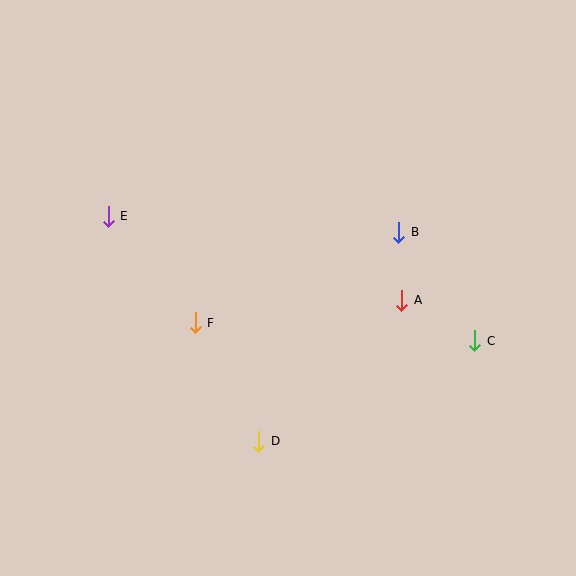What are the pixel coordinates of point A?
Point A is at (402, 300).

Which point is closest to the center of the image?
Point F at (195, 323) is closest to the center.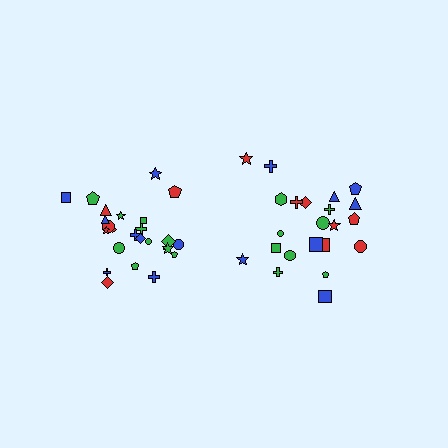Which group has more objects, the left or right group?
The left group.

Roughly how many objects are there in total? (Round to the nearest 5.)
Roughly 45 objects in total.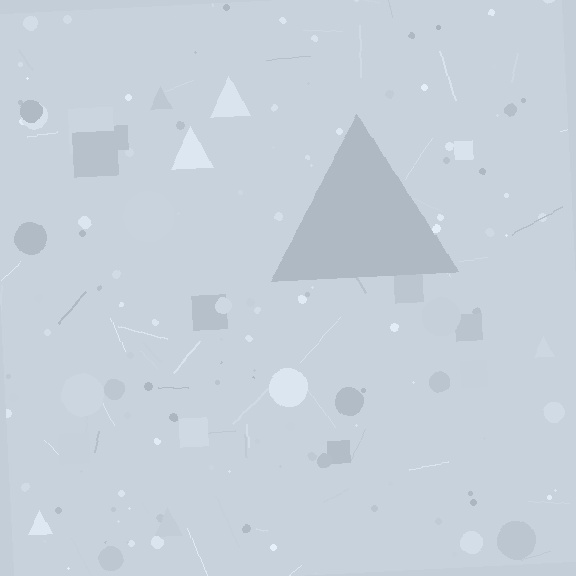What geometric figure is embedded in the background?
A triangle is embedded in the background.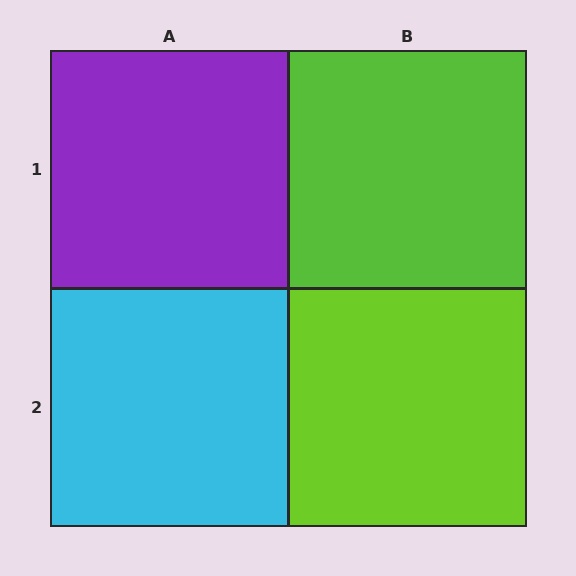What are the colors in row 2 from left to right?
Cyan, lime.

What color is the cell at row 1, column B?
Lime.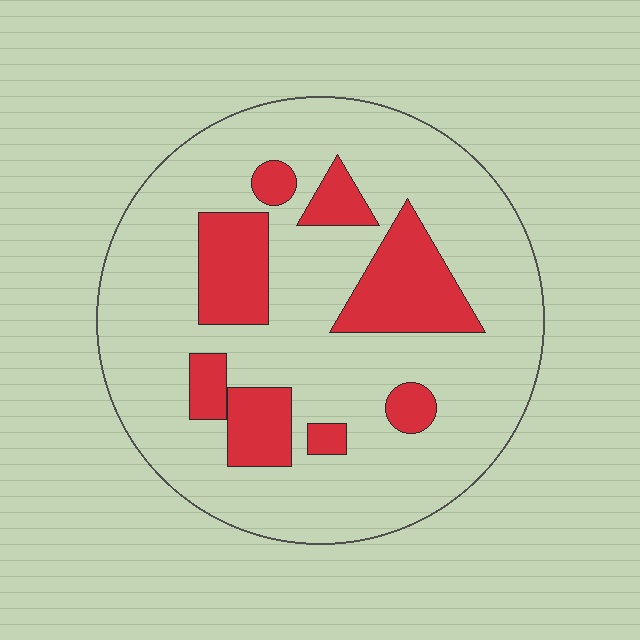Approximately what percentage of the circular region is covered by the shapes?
Approximately 20%.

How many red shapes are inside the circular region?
8.